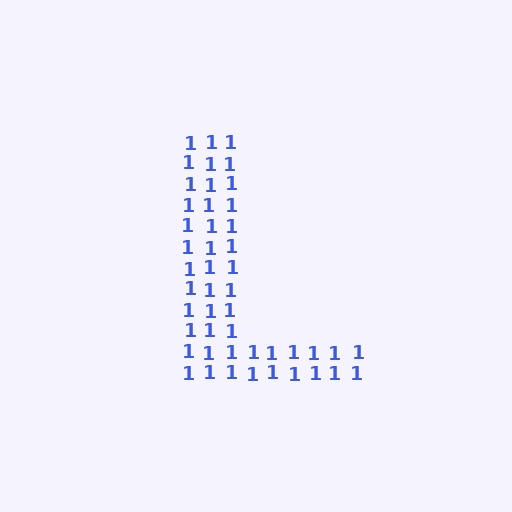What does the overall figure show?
The overall figure shows the letter L.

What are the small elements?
The small elements are digit 1's.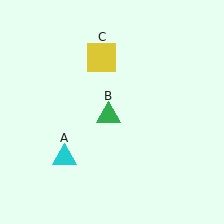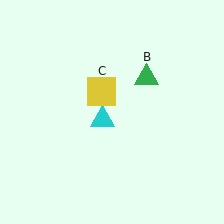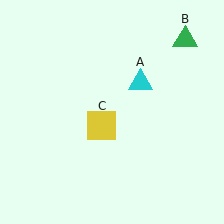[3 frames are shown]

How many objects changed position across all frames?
3 objects changed position: cyan triangle (object A), green triangle (object B), yellow square (object C).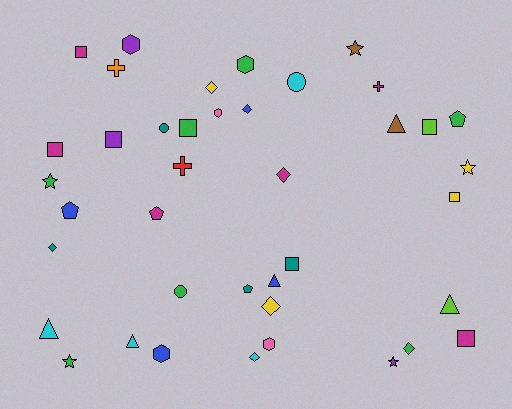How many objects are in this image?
There are 40 objects.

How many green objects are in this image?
There are 7 green objects.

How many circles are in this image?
There are 3 circles.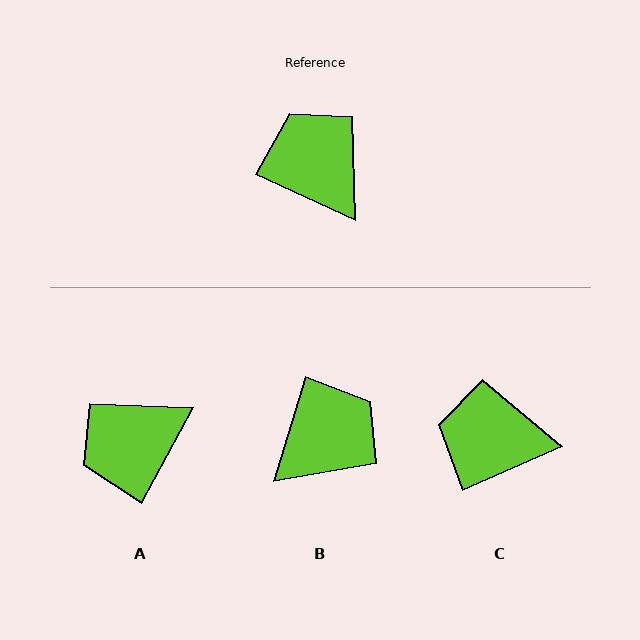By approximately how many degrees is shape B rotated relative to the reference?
Approximately 82 degrees clockwise.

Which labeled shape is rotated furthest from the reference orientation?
A, about 86 degrees away.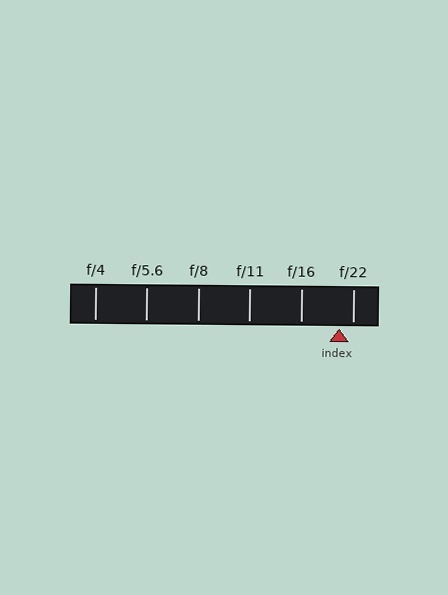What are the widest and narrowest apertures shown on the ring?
The widest aperture shown is f/4 and the narrowest is f/22.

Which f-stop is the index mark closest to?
The index mark is closest to f/22.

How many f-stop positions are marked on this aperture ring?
There are 6 f-stop positions marked.